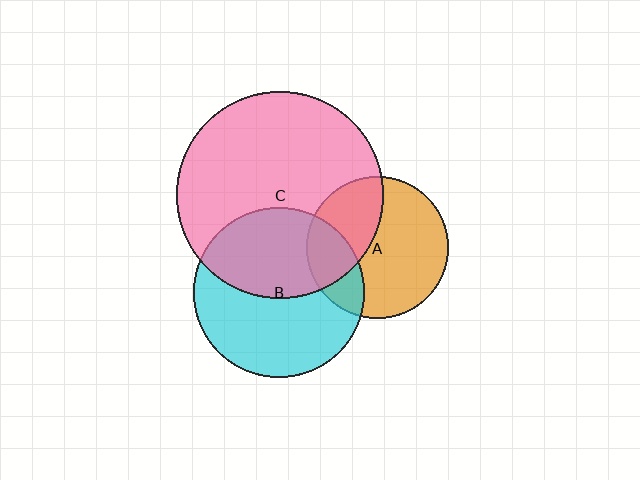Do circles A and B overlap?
Yes.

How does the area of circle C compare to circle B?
Approximately 1.5 times.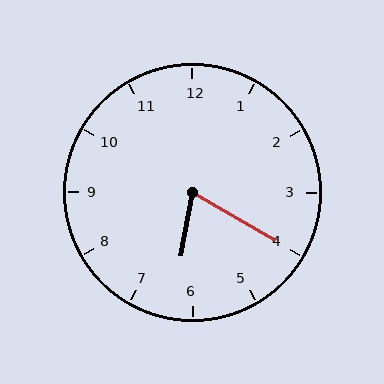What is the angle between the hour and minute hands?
Approximately 70 degrees.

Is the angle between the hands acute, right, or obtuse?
It is acute.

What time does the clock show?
6:20.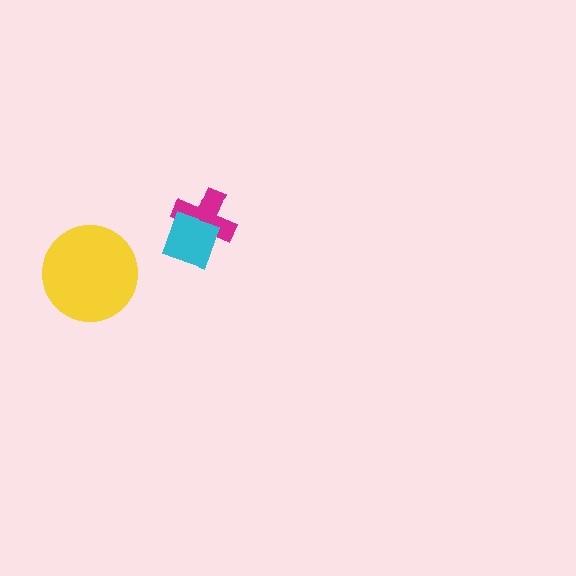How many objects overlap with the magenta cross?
1 object overlaps with the magenta cross.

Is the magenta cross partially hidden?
Yes, it is partially covered by another shape.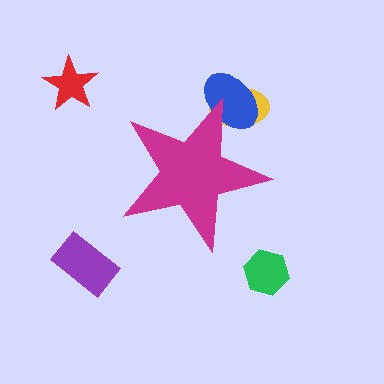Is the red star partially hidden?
No, the red star is fully visible.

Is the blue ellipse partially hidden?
Yes, the blue ellipse is partially hidden behind the magenta star.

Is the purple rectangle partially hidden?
No, the purple rectangle is fully visible.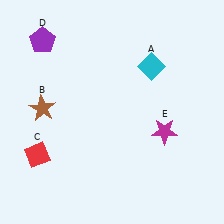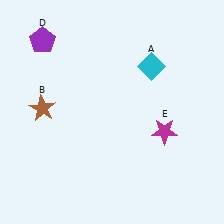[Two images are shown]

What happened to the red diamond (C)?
The red diamond (C) was removed in Image 2. It was in the bottom-left area of Image 1.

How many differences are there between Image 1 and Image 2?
There is 1 difference between the two images.